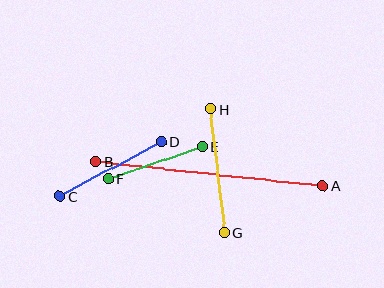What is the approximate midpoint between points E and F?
The midpoint is at approximately (155, 163) pixels.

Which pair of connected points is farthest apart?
Points A and B are farthest apart.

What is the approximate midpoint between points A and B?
The midpoint is at approximately (209, 174) pixels.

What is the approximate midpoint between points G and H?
The midpoint is at approximately (217, 171) pixels.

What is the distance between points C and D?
The distance is approximately 115 pixels.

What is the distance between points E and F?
The distance is approximately 99 pixels.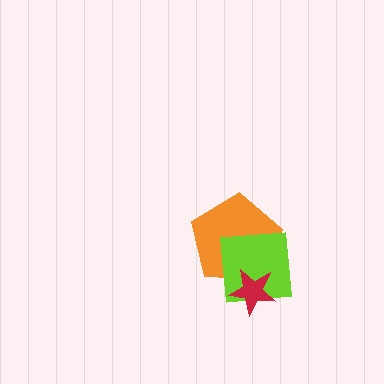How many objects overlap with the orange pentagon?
2 objects overlap with the orange pentagon.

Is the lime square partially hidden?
Yes, it is partially covered by another shape.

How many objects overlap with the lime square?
2 objects overlap with the lime square.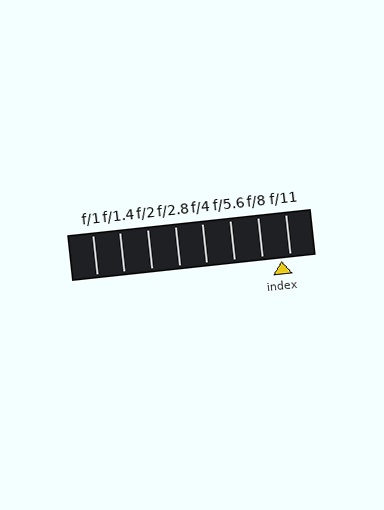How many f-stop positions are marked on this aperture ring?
There are 8 f-stop positions marked.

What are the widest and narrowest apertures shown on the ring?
The widest aperture shown is f/1 and the narrowest is f/11.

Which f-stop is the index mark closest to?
The index mark is closest to f/11.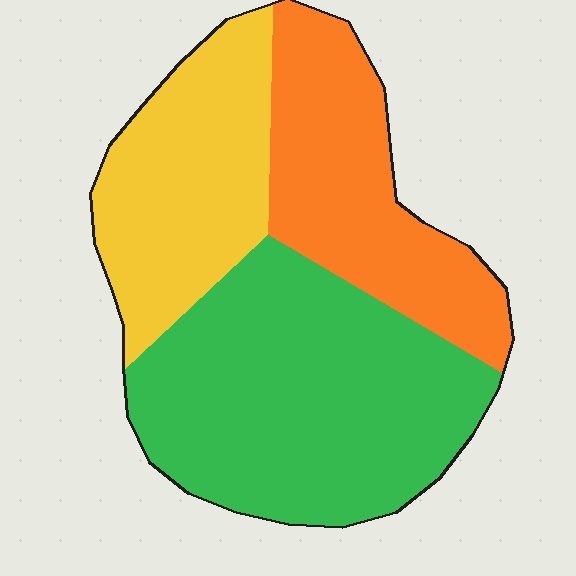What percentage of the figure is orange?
Orange takes up about one quarter (1/4) of the figure.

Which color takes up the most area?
Green, at roughly 45%.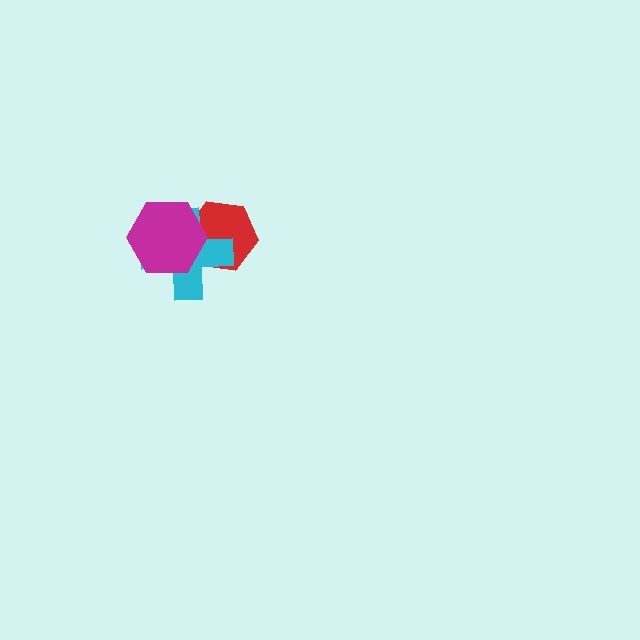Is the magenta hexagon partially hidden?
No, no other shape covers it.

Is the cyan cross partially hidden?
Yes, it is partially covered by another shape.